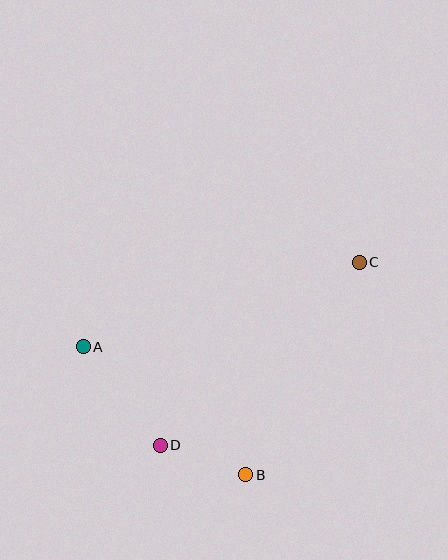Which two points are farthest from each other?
Points A and C are farthest from each other.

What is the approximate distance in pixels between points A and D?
The distance between A and D is approximately 125 pixels.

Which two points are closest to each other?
Points B and D are closest to each other.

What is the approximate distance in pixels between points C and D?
The distance between C and D is approximately 270 pixels.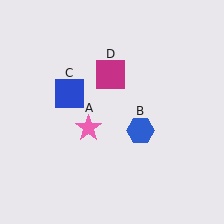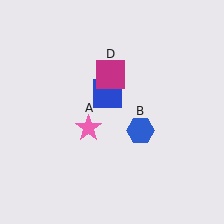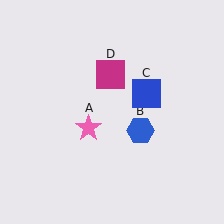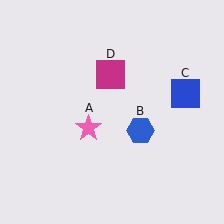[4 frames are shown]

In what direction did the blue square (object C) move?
The blue square (object C) moved right.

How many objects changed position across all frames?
1 object changed position: blue square (object C).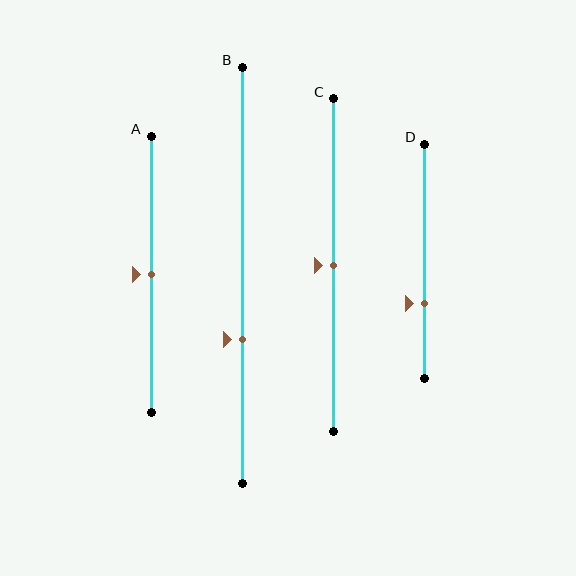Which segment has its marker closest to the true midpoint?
Segment A has its marker closest to the true midpoint.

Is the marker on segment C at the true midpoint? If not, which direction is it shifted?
Yes, the marker on segment C is at the true midpoint.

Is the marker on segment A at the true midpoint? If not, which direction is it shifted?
Yes, the marker on segment A is at the true midpoint.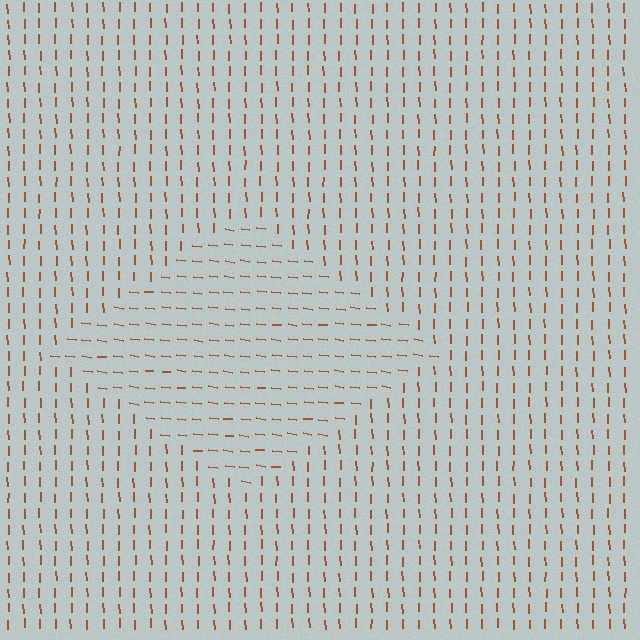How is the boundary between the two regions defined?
The boundary is defined purely by a change in line orientation (approximately 81 degrees difference). All lines are the same color and thickness.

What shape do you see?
I see a diamond.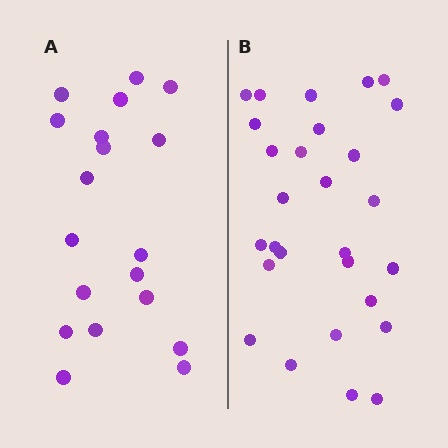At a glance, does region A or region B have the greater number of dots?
Region B (the right region) has more dots.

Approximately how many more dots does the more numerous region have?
Region B has roughly 8 or so more dots than region A.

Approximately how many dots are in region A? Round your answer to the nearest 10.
About 20 dots. (The exact count is 19, which rounds to 20.)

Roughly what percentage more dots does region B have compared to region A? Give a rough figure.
About 45% more.